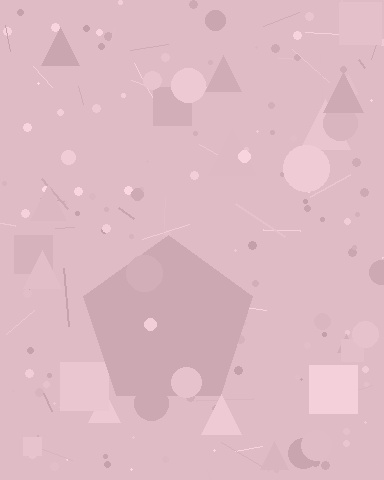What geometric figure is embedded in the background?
A pentagon is embedded in the background.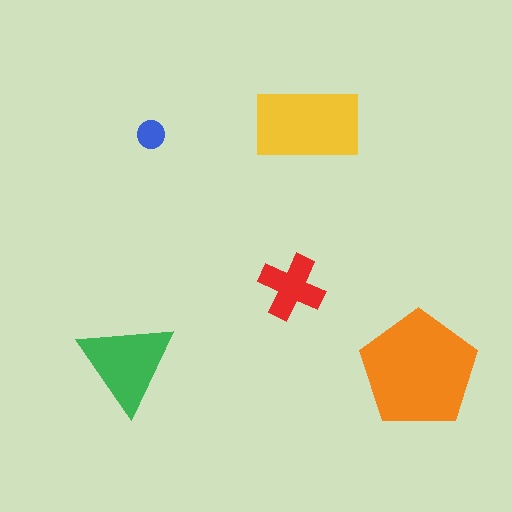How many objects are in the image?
There are 5 objects in the image.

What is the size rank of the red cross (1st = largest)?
4th.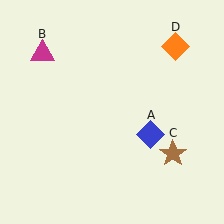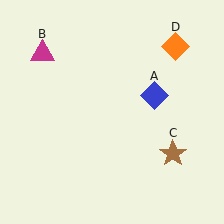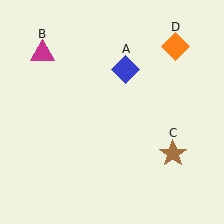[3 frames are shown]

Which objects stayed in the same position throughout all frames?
Magenta triangle (object B) and brown star (object C) and orange diamond (object D) remained stationary.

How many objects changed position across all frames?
1 object changed position: blue diamond (object A).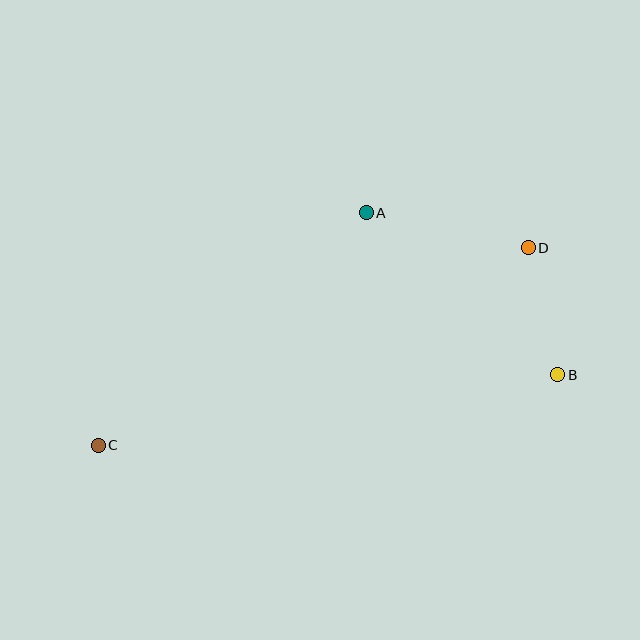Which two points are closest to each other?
Points B and D are closest to each other.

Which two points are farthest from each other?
Points C and D are farthest from each other.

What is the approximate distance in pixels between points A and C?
The distance between A and C is approximately 355 pixels.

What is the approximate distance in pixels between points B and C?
The distance between B and C is approximately 465 pixels.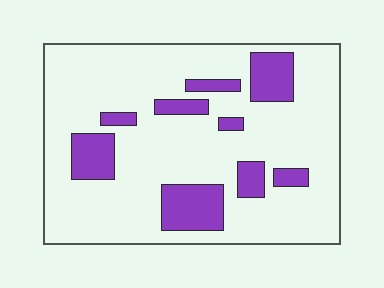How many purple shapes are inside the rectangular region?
9.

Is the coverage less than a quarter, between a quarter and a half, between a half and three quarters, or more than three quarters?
Less than a quarter.